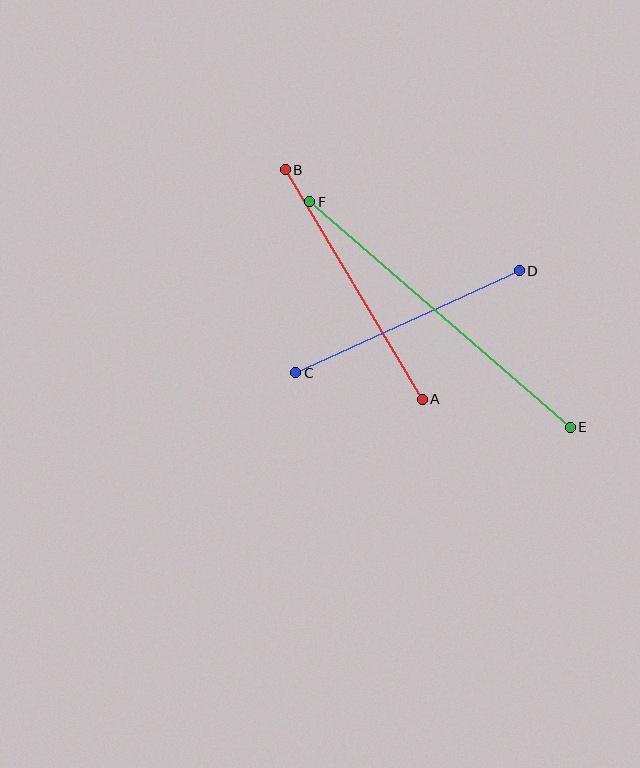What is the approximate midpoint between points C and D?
The midpoint is at approximately (408, 322) pixels.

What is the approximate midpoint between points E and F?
The midpoint is at approximately (440, 314) pixels.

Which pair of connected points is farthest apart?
Points E and F are farthest apart.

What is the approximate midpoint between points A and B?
The midpoint is at approximately (354, 285) pixels.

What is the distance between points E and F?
The distance is approximately 344 pixels.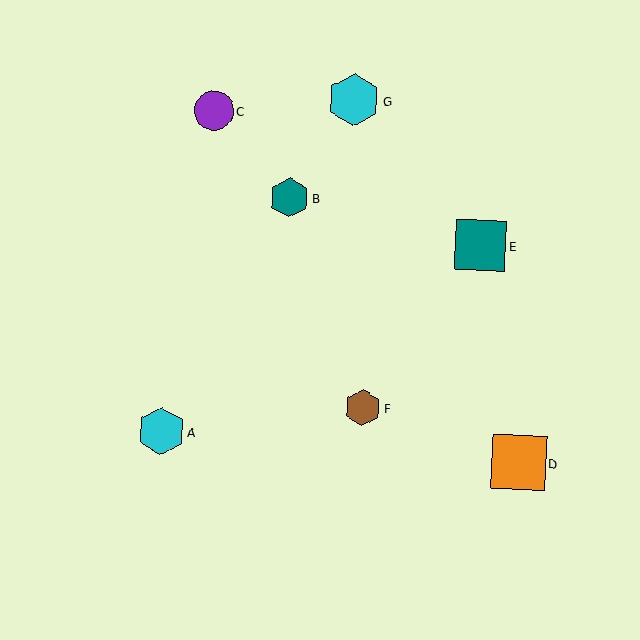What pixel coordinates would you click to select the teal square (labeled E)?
Click at (480, 245) to select the teal square E.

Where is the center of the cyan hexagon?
The center of the cyan hexagon is at (161, 431).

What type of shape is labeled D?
Shape D is an orange square.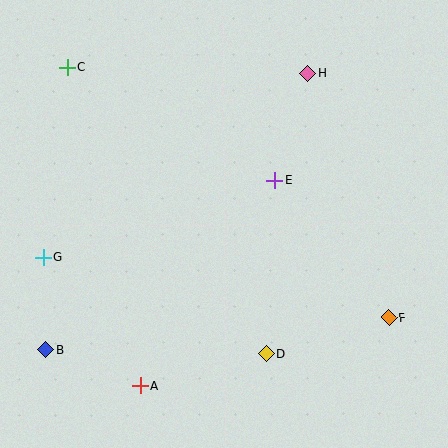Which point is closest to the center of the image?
Point E at (274, 180) is closest to the center.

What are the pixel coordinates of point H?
Point H is at (308, 73).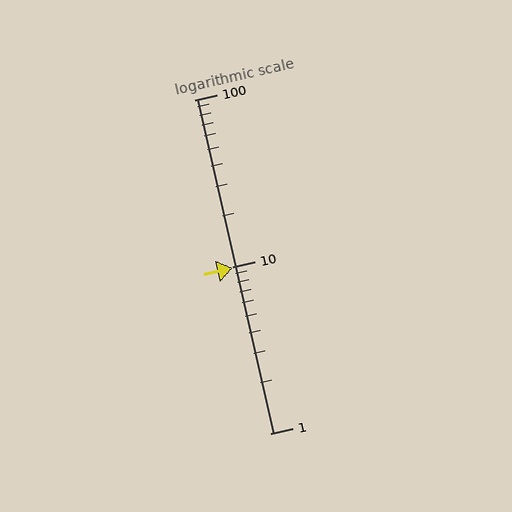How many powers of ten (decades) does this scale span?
The scale spans 2 decades, from 1 to 100.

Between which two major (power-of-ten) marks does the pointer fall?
The pointer is between 1 and 10.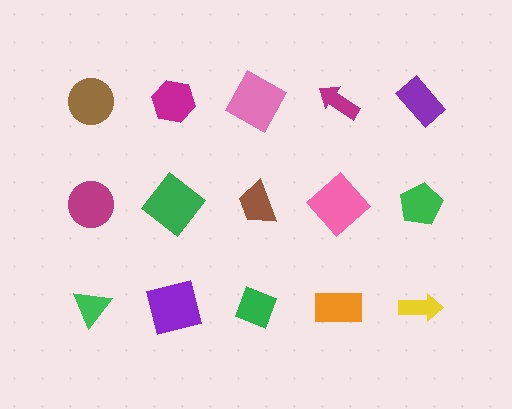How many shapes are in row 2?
5 shapes.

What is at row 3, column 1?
A green triangle.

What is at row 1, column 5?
A purple rectangle.